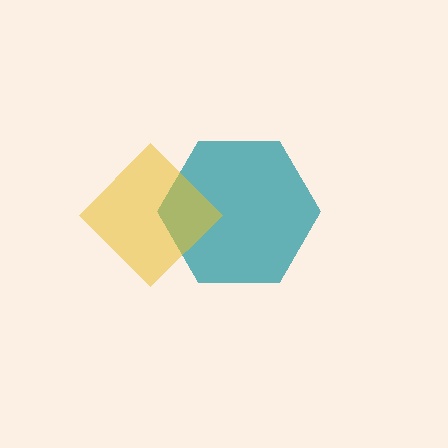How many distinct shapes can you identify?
There are 2 distinct shapes: a teal hexagon, a yellow diamond.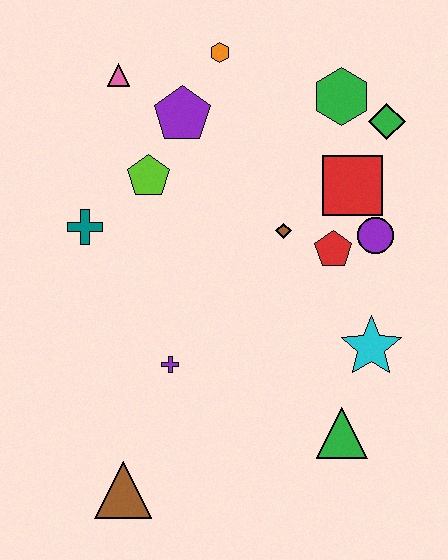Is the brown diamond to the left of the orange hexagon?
No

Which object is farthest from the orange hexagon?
The brown triangle is farthest from the orange hexagon.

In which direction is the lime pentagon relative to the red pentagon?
The lime pentagon is to the left of the red pentagon.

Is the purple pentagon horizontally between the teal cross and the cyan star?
Yes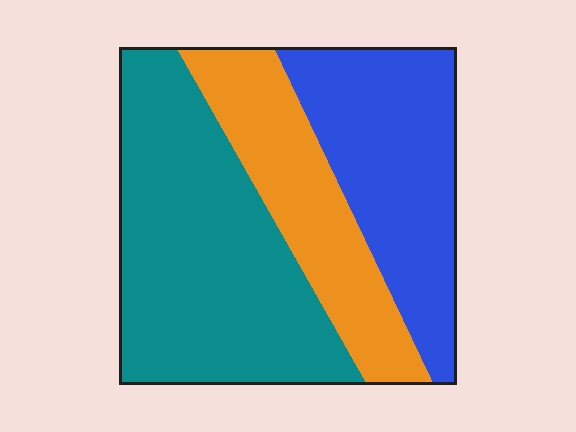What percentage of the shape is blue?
Blue takes up about one third (1/3) of the shape.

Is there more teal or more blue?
Teal.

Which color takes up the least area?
Orange, at roughly 25%.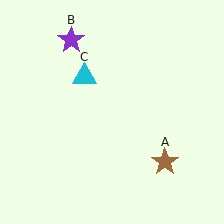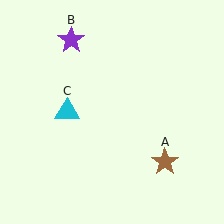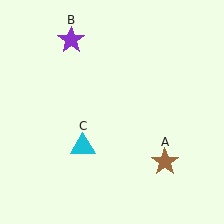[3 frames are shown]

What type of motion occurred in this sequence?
The cyan triangle (object C) rotated counterclockwise around the center of the scene.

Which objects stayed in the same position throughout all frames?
Brown star (object A) and purple star (object B) remained stationary.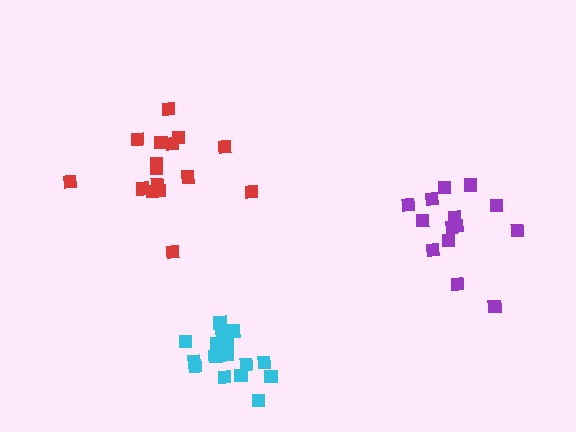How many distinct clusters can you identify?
There are 3 distinct clusters.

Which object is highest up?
The red cluster is topmost.